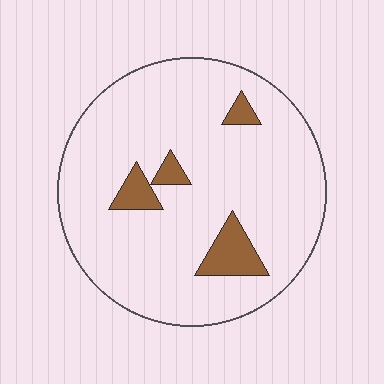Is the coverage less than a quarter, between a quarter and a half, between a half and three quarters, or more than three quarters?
Less than a quarter.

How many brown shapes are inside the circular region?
4.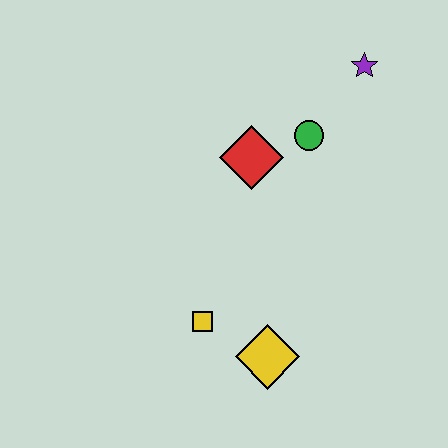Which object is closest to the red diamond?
The green circle is closest to the red diamond.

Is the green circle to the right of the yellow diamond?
Yes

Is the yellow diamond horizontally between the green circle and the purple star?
No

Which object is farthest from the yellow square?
The purple star is farthest from the yellow square.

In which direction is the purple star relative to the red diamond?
The purple star is to the right of the red diamond.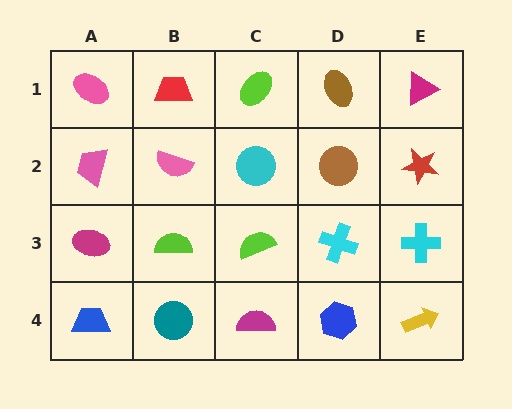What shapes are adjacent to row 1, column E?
A red star (row 2, column E), a brown ellipse (row 1, column D).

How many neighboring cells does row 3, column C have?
4.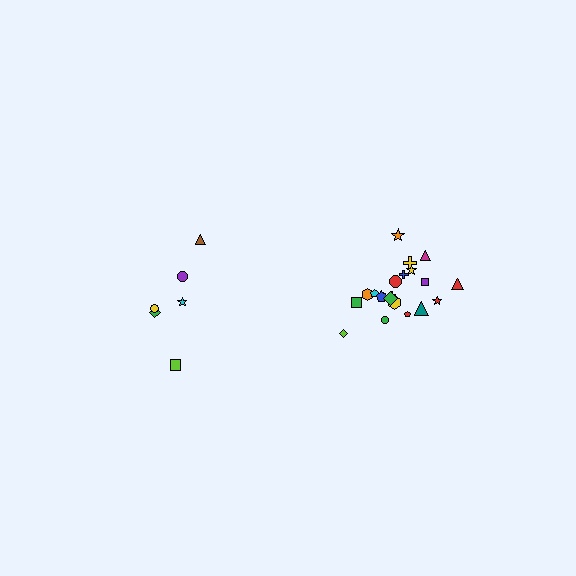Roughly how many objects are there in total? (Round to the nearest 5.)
Roughly 30 objects in total.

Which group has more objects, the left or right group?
The right group.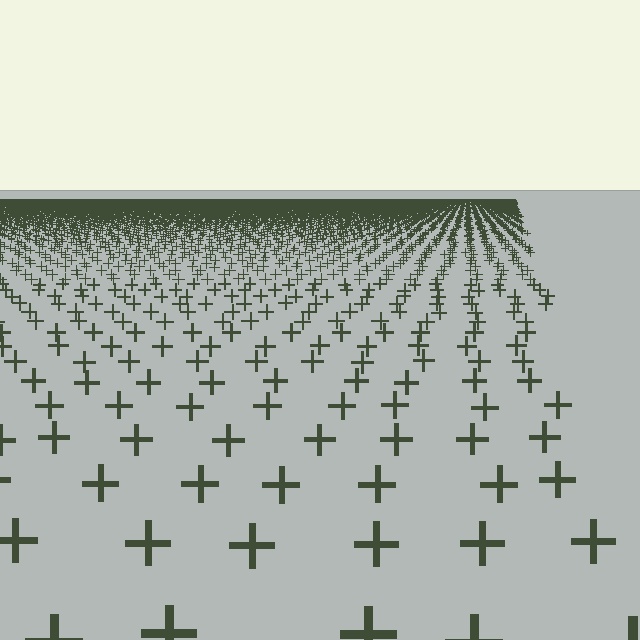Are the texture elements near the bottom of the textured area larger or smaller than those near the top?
Larger. Near the bottom, elements are closer to the viewer and appear at a bigger on-screen size.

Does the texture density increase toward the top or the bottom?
Density increases toward the top.